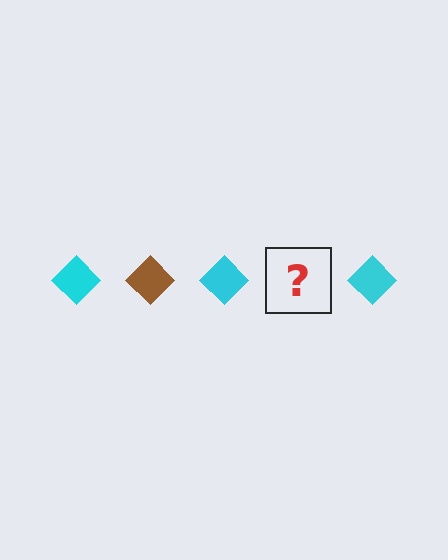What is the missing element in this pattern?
The missing element is a brown diamond.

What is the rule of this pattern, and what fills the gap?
The rule is that the pattern cycles through cyan, brown diamonds. The gap should be filled with a brown diamond.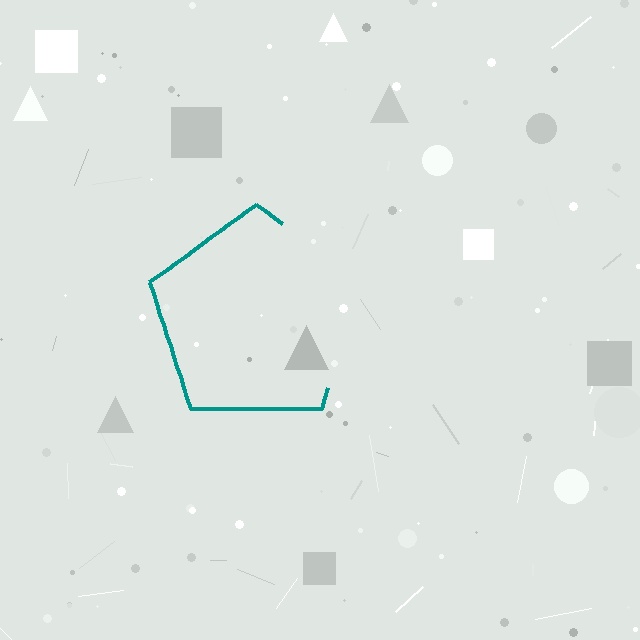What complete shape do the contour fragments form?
The contour fragments form a pentagon.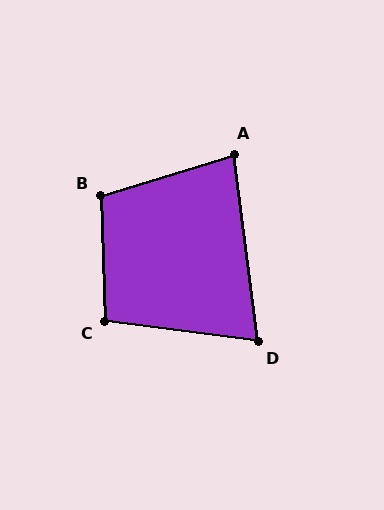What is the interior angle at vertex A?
Approximately 80 degrees (acute).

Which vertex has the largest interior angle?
B, at approximately 105 degrees.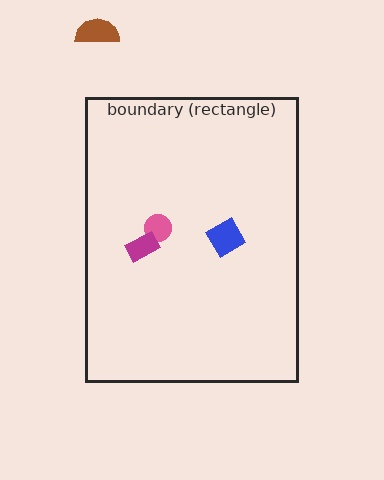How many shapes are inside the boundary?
3 inside, 1 outside.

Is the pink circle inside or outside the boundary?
Inside.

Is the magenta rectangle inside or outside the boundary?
Inside.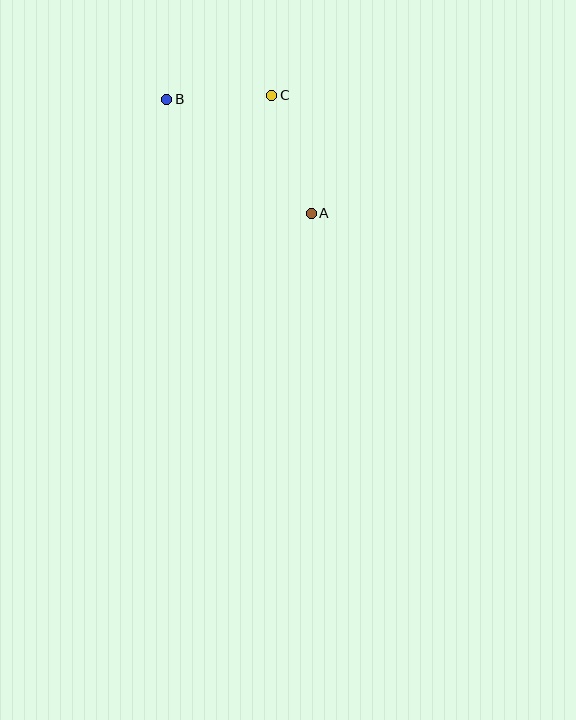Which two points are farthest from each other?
Points A and B are farthest from each other.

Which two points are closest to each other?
Points B and C are closest to each other.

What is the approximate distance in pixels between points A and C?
The distance between A and C is approximately 124 pixels.